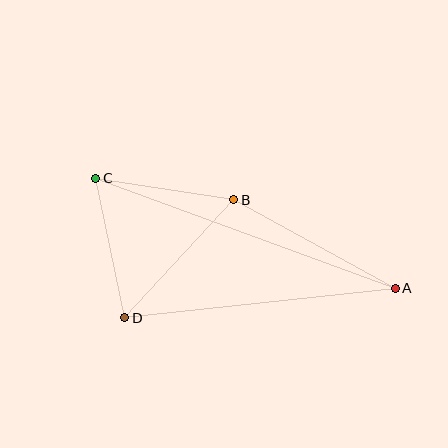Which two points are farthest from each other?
Points A and C are farthest from each other.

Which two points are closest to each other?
Points B and C are closest to each other.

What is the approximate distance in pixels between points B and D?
The distance between B and D is approximately 160 pixels.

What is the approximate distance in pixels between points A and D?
The distance between A and D is approximately 272 pixels.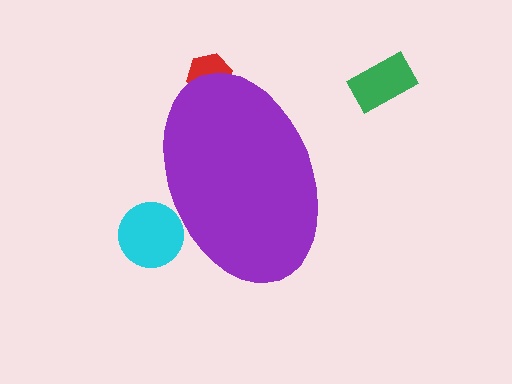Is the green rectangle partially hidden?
No, the green rectangle is fully visible.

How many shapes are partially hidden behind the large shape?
2 shapes are partially hidden.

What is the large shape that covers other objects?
A purple ellipse.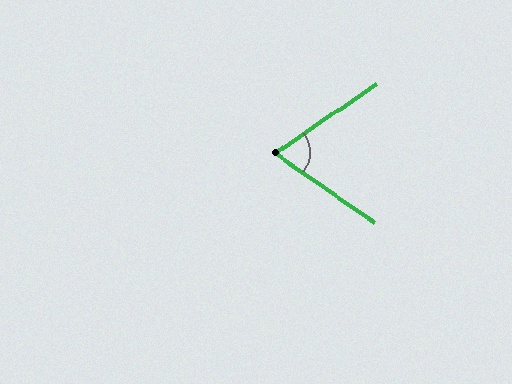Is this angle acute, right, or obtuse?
It is acute.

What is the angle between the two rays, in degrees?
Approximately 69 degrees.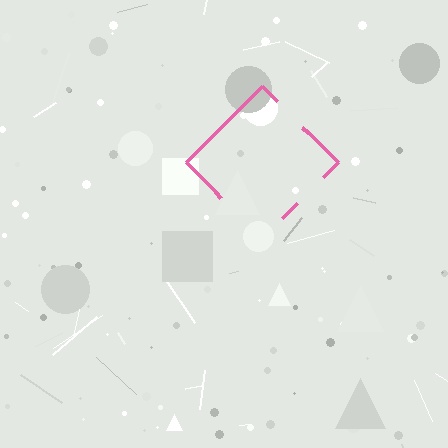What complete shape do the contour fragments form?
The contour fragments form a diamond.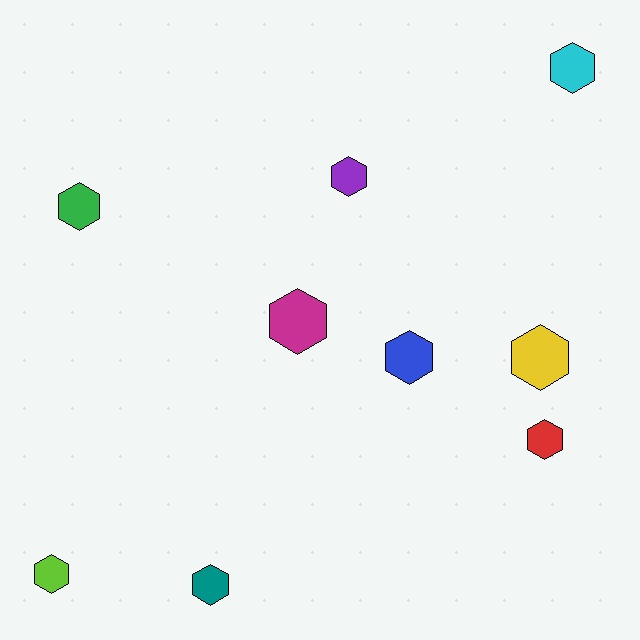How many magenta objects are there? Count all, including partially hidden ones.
There is 1 magenta object.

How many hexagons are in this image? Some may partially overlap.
There are 9 hexagons.